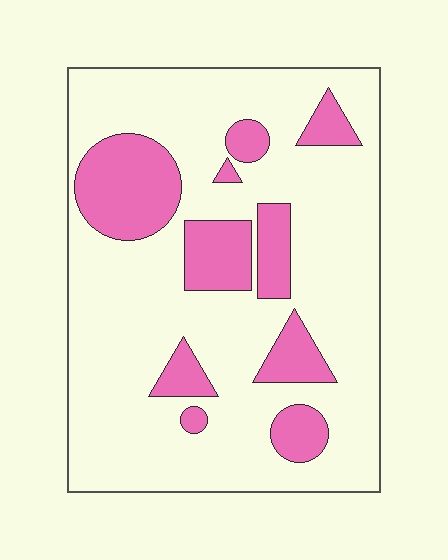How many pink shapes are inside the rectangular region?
10.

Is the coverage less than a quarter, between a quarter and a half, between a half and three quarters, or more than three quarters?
Less than a quarter.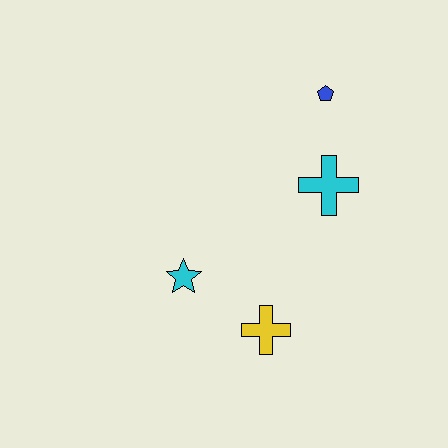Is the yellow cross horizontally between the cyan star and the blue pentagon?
Yes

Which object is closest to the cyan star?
The yellow cross is closest to the cyan star.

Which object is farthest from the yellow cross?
The blue pentagon is farthest from the yellow cross.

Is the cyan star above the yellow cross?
Yes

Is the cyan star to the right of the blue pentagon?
No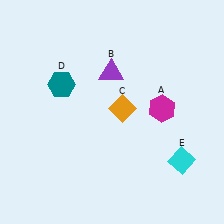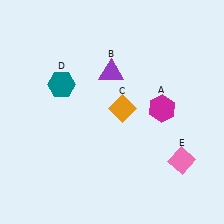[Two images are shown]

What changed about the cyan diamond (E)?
In Image 1, E is cyan. In Image 2, it changed to pink.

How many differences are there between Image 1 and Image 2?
There is 1 difference between the two images.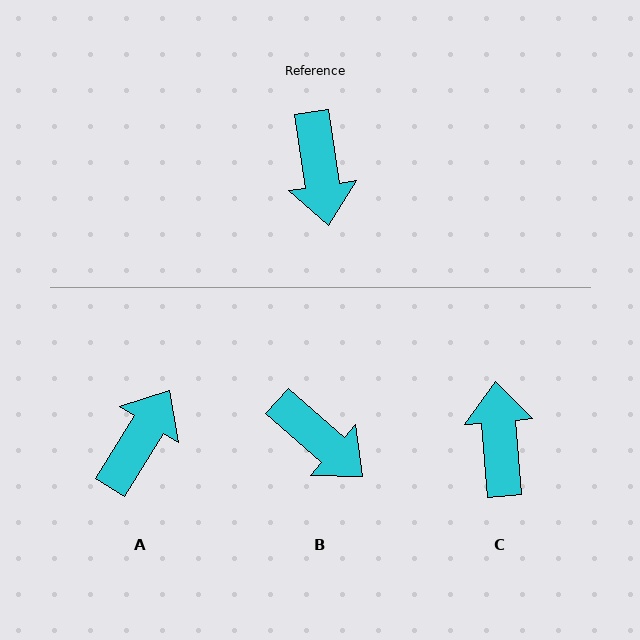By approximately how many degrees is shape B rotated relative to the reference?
Approximately 40 degrees counter-clockwise.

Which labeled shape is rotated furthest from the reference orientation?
C, about 176 degrees away.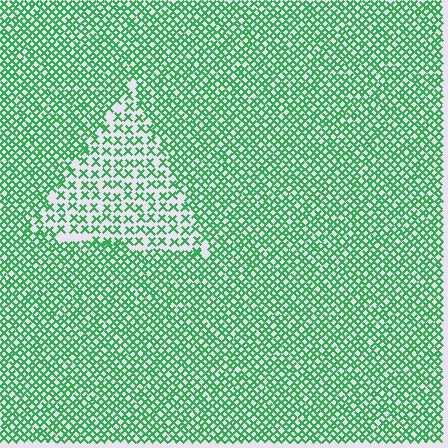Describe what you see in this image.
The image contains small green elements arranged at two different densities. A triangle-shaped region is visible where the elements are less densely packed than the surrounding area.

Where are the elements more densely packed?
The elements are more densely packed outside the triangle boundary.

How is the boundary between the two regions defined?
The boundary is defined by a change in element density (approximately 1.9x ratio). All elements are the same color, size, and shape.